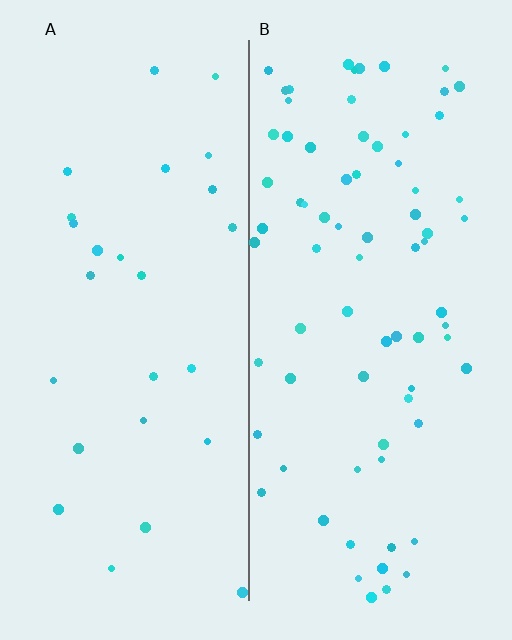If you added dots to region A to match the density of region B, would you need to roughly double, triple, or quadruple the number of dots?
Approximately triple.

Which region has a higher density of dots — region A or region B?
B (the right).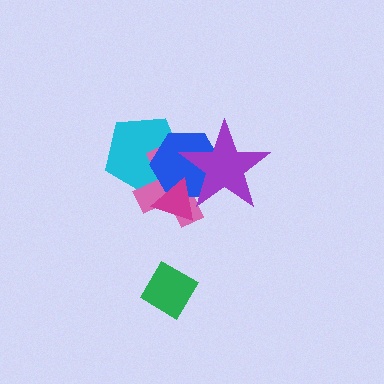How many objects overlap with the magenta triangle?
4 objects overlap with the magenta triangle.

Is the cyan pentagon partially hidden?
Yes, it is partially covered by another shape.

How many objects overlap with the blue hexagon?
4 objects overlap with the blue hexagon.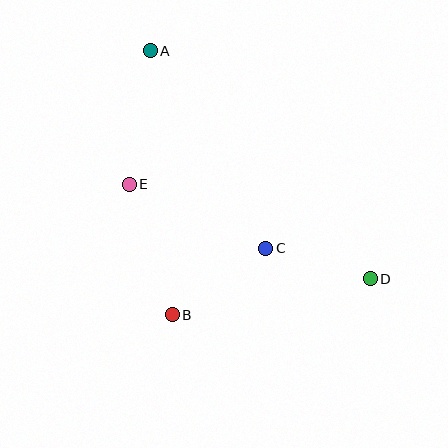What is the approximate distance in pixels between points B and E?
The distance between B and E is approximately 138 pixels.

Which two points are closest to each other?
Points C and D are closest to each other.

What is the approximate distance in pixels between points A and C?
The distance between A and C is approximately 229 pixels.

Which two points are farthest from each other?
Points A and D are farthest from each other.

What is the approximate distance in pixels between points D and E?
The distance between D and E is approximately 259 pixels.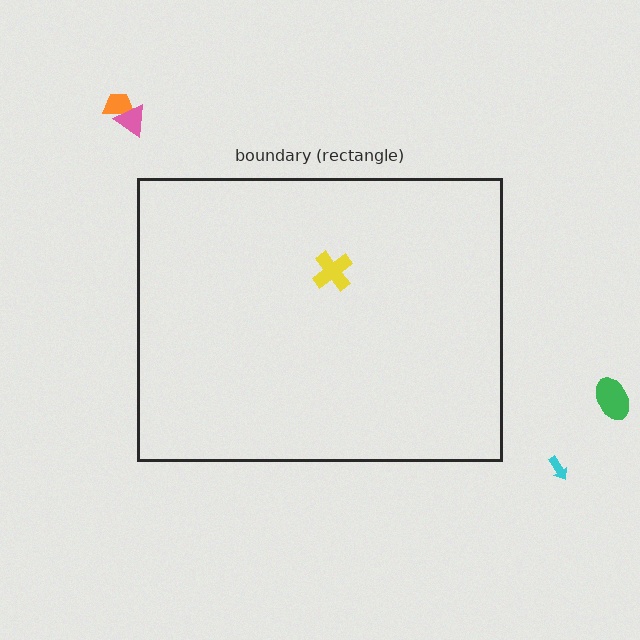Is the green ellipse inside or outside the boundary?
Outside.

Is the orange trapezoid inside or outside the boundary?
Outside.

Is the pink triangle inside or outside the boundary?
Outside.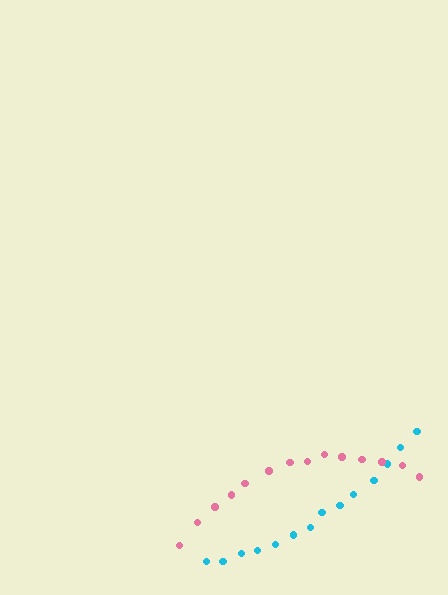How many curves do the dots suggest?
There are 2 distinct paths.